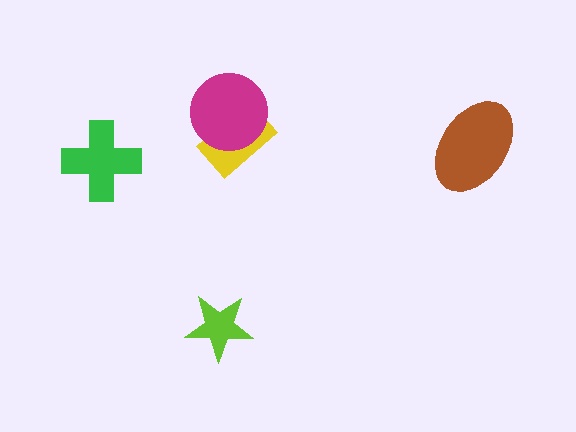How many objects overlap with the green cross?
0 objects overlap with the green cross.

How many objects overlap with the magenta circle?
1 object overlaps with the magenta circle.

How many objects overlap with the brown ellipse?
0 objects overlap with the brown ellipse.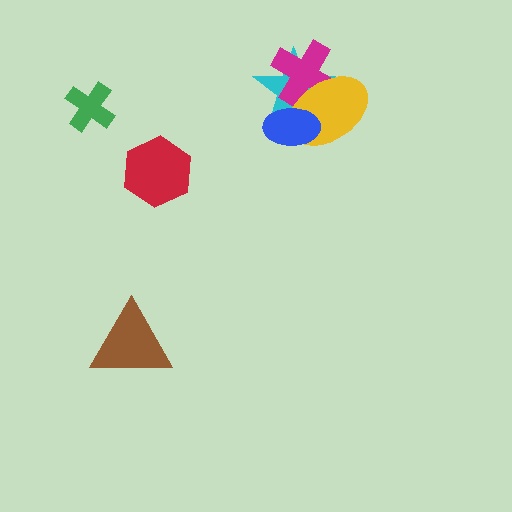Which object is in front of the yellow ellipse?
The blue ellipse is in front of the yellow ellipse.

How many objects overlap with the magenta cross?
3 objects overlap with the magenta cross.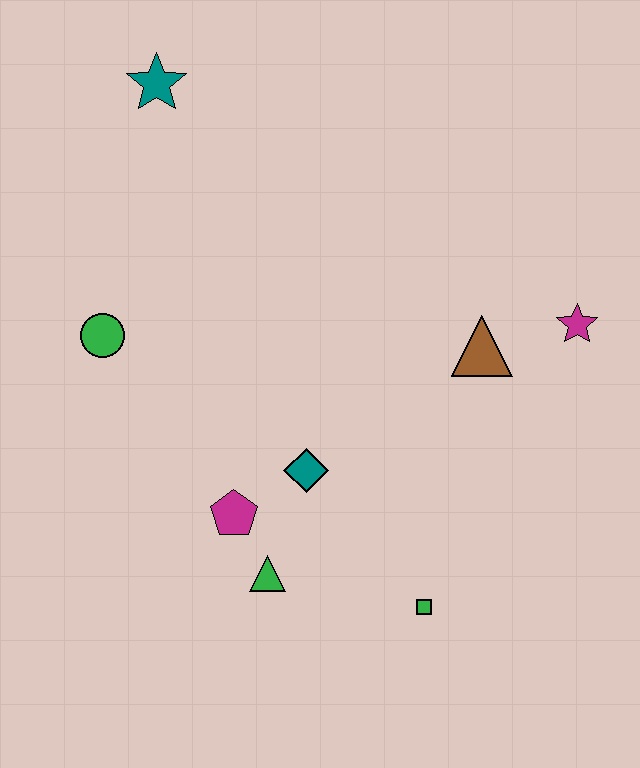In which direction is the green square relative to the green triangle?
The green square is to the right of the green triangle.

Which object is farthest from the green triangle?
The teal star is farthest from the green triangle.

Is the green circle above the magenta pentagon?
Yes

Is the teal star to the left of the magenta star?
Yes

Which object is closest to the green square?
The green triangle is closest to the green square.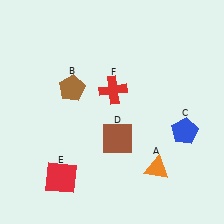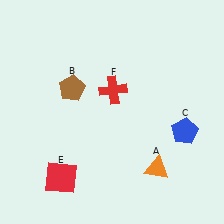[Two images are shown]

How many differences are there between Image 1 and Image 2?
There is 1 difference between the two images.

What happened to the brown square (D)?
The brown square (D) was removed in Image 2. It was in the bottom-right area of Image 1.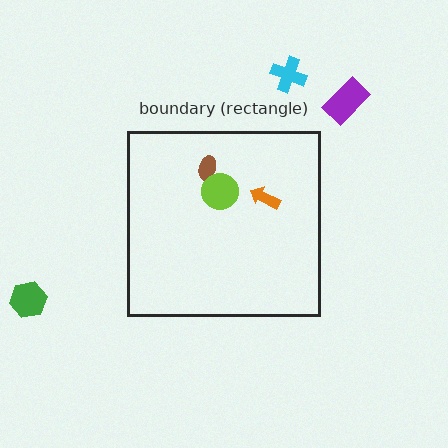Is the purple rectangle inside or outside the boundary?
Outside.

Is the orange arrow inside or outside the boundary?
Inside.